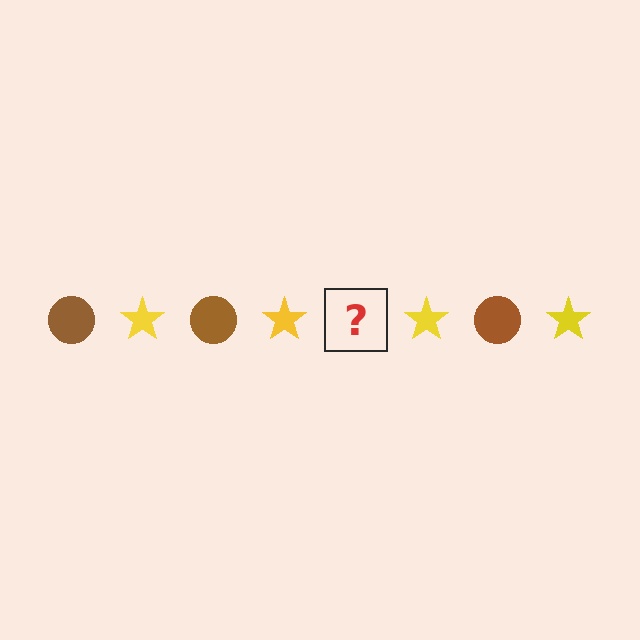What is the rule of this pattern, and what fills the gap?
The rule is that the pattern alternates between brown circle and yellow star. The gap should be filled with a brown circle.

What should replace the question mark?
The question mark should be replaced with a brown circle.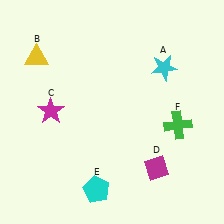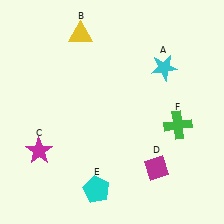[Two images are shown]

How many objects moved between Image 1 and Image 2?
2 objects moved between the two images.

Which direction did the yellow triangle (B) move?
The yellow triangle (B) moved right.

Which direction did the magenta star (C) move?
The magenta star (C) moved down.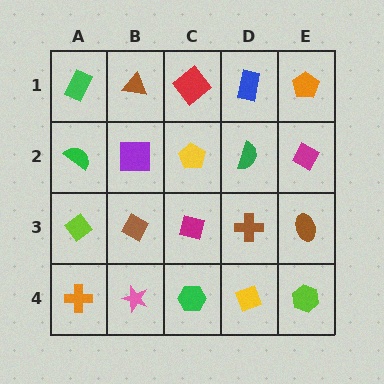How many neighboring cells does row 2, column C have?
4.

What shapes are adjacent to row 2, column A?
A green rectangle (row 1, column A), a lime diamond (row 3, column A), a purple square (row 2, column B).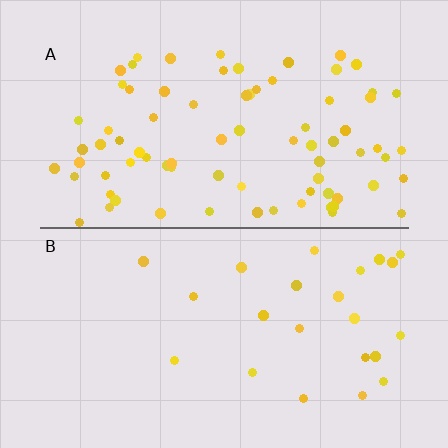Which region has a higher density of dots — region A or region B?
A (the top).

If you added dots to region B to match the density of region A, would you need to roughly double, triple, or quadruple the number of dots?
Approximately triple.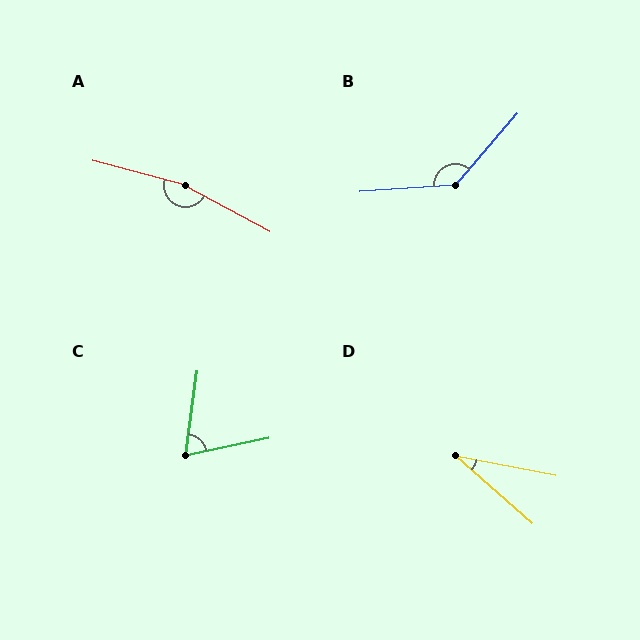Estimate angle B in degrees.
Approximately 135 degrees.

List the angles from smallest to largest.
D (31°), C (71°), B (135°), A (167°).